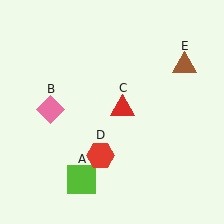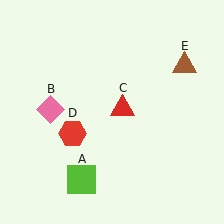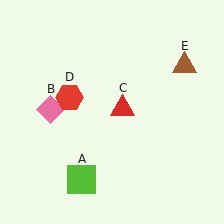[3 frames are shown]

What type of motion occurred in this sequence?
The red hexagon (object D) rotated clockwise around the center of the scene.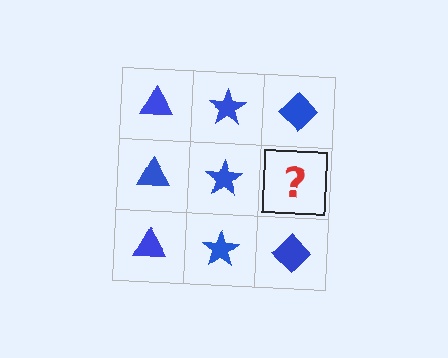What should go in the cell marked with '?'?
The missing cell should contain a blue diamond.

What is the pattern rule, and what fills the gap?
The rule is that each column has a consistent shape. The gap should be filled with a blue diamond.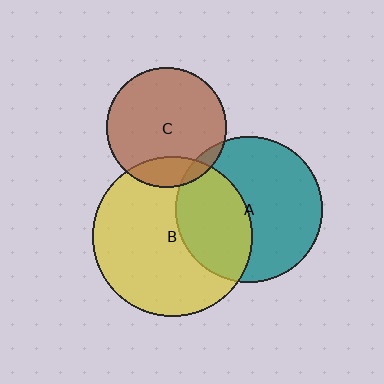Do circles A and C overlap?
Yes.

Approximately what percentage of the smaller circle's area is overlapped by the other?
Approximately 5%.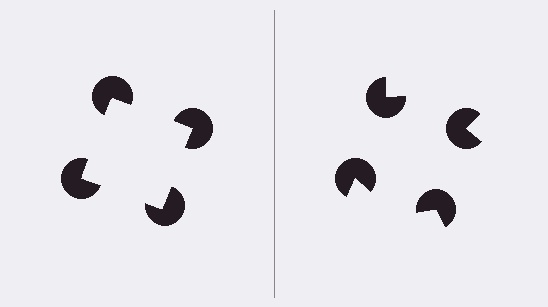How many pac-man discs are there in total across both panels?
8 — 4 on each side.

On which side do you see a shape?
An illusory square appears on the left side. On the right side the wedge cuts are rotated, so no coherent shape forms.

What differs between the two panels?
The pac-man discs are positioned identically on both sides; only the wedge orientations differ. On the left they align to a square; on the right they are misaligned.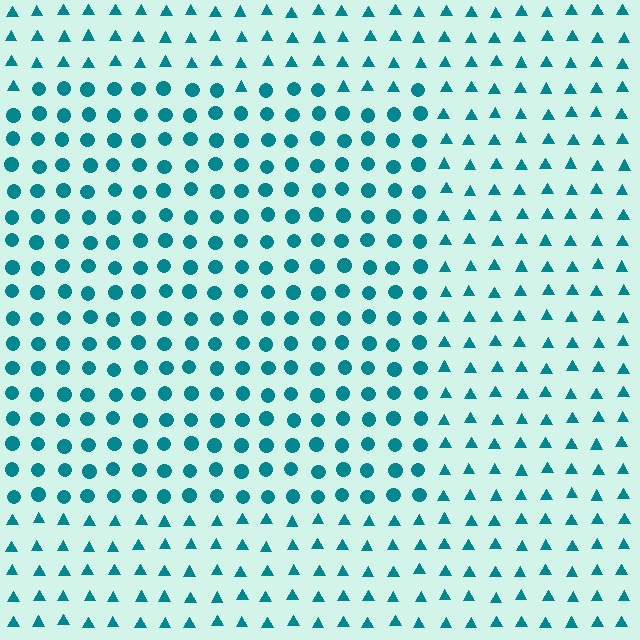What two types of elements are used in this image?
The image uses circles inside the rectangle region and triangles outside it.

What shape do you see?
I see a rectangle.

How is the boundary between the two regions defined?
The boundary is defined by a change in element shape: circles inside vs. triangles outside. All elements share the same color and spacing.